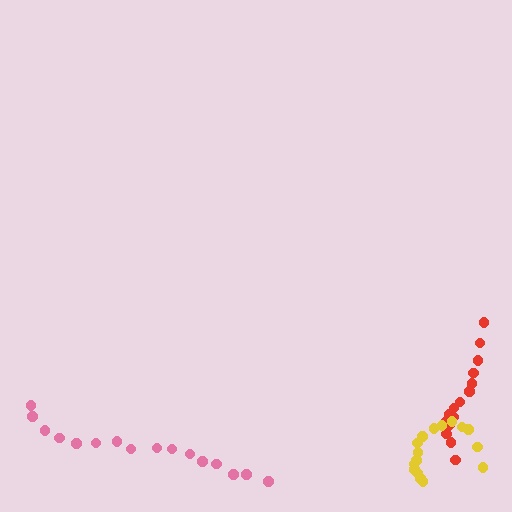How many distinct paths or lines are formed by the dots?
There are 3 distinct paths.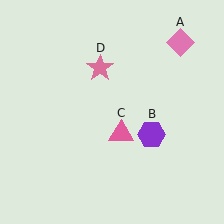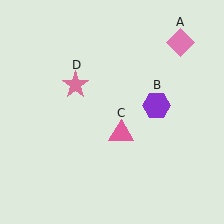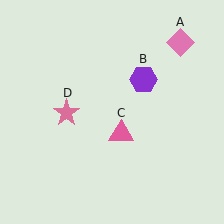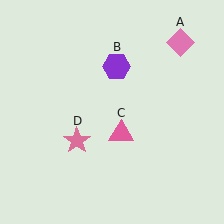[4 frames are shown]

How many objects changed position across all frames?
2 objects changed position: purple hexagon (object B), pink star (object D).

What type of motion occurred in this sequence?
The purple hexagon (object B), pink star (object D) rotated counterclockwise around the center of the scene.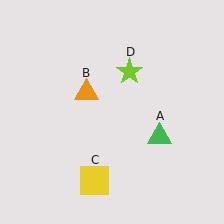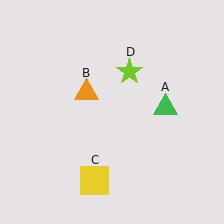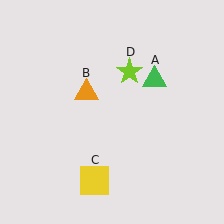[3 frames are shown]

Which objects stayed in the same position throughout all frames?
Orange triangle (object B) and yellow square (object C) and lime star (object D) remained stationary.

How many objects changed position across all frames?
1 object changed position: green triangle (object A).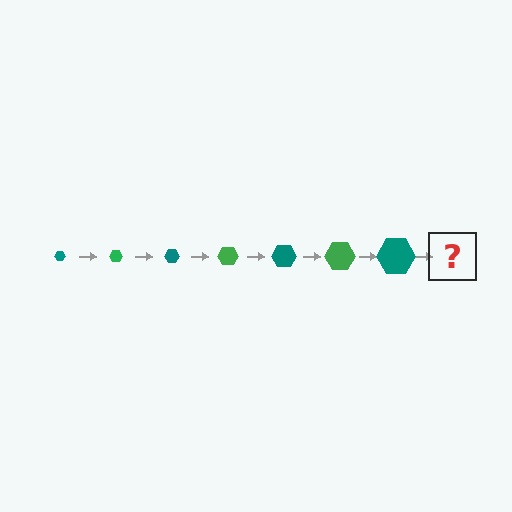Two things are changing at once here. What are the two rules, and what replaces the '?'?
The two rules are that the hexagon grows larger each step and the color cycles through teal and green. The '?' should be a green hexagon, larger than the previous one.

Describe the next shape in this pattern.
It should be a green hexagon, larger than the previous one.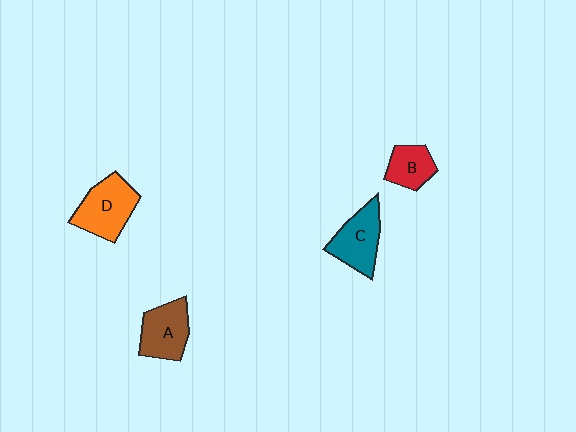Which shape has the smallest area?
Shape B (red).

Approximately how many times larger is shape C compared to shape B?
Approximately 1.5 times.